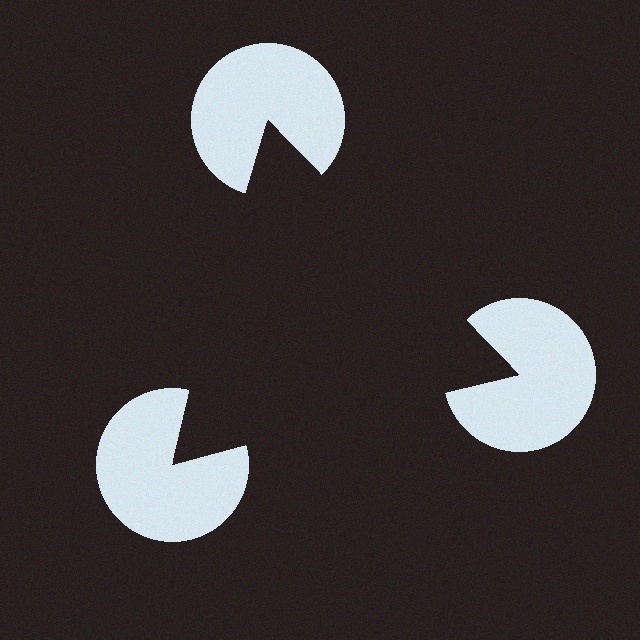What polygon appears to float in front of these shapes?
An illusory triangle — its edges are inferred from the aligned wedge cuts in the pac-man discs, not physically drawn.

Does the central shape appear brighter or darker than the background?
It typically appears slightly darker than the background, even though no actual brightness change is drawn.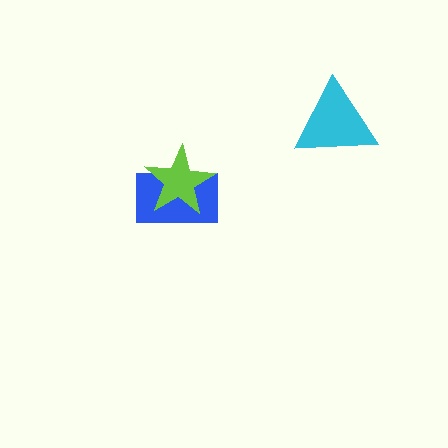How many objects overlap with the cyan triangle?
0 objects overlap with the cyan triangle.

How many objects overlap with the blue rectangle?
1 object overlaps with the blue rectangle.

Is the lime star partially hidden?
No, no other shape covers it.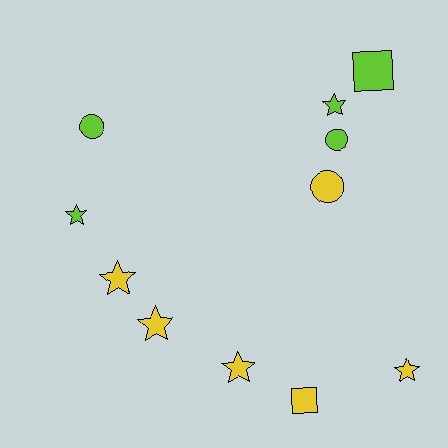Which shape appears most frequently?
Star, with 6 objects.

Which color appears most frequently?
Yellow, with 6 objects.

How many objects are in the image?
There are 11 objects.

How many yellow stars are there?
There are 4 yellow stars.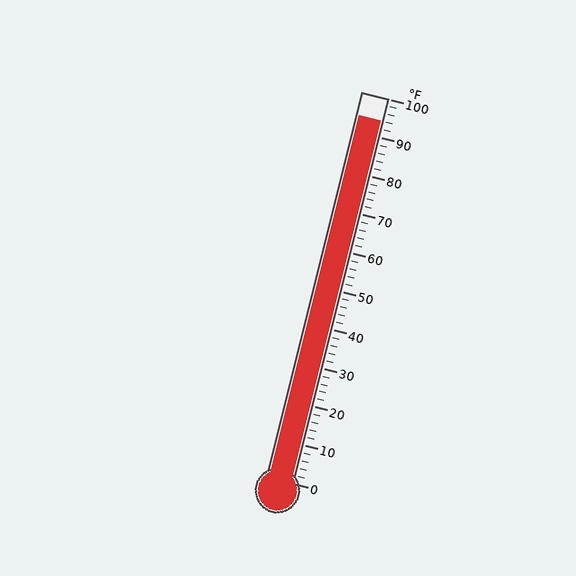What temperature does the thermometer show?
The thermometer shows approximately 94°F.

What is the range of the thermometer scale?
The thermometer scale ranges from 0°F to 100°F.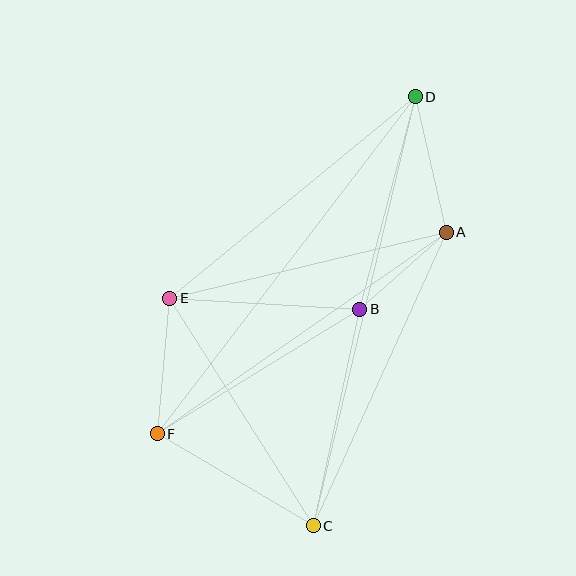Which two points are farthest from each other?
Points C and D are farthest from each other.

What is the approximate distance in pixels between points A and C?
The distance between A and C is approximately 322 pixels.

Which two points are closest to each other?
Points A and B are closest to each other.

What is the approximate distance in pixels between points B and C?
The distance between B and C is approximately 222 pixels.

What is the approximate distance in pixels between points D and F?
The distance between D and F is approximately 424 pixels.